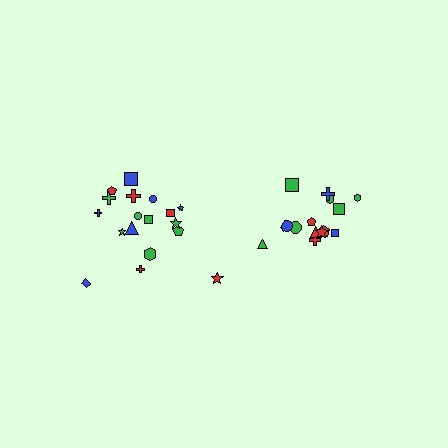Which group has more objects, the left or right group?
The left group.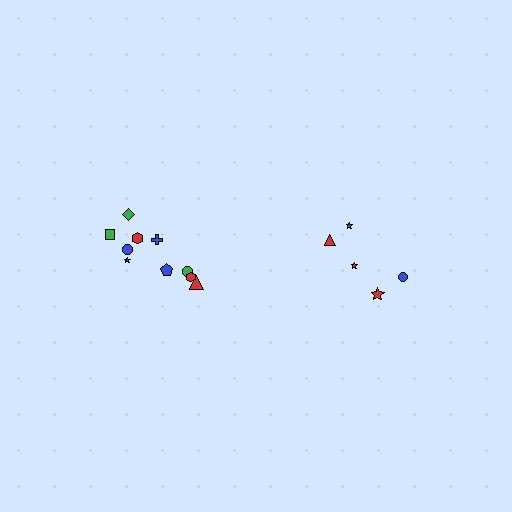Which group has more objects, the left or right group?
The left group.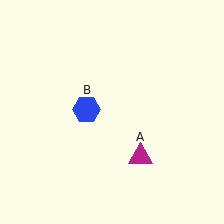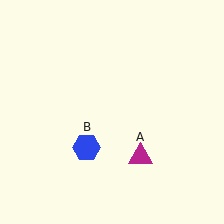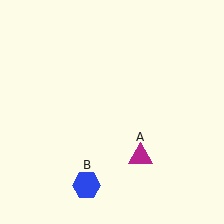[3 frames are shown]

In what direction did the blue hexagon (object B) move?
The blue hexagon (object B) moved down.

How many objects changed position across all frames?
1 object changed position: blue hexagon (object B).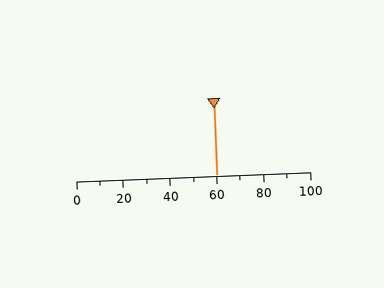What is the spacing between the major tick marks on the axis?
The major ticks are spaced 20 apart.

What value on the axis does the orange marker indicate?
The marker indicates approximately 60.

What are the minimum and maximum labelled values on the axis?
The axis runs from 0 to 100.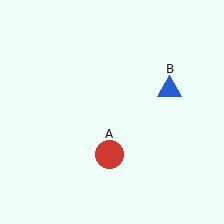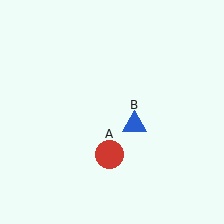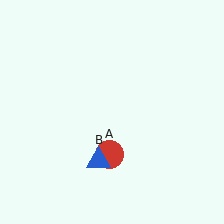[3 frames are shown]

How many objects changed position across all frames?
1 object changed position: blue triangle (object B).